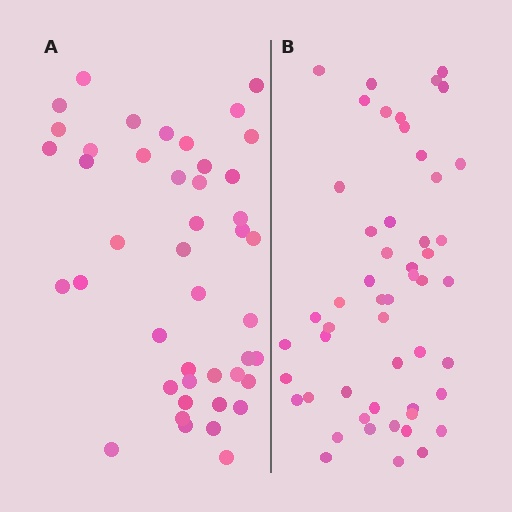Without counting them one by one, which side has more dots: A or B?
Region B (the right region) has more dots.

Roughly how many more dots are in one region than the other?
Region B has roughly 8 or so more dots than region A.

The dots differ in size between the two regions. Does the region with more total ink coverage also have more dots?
No. Region A has more total ink coverage because its dots are larger, but region B actually contains more individual dots. Total area can be misleading — the number of items is what matters here.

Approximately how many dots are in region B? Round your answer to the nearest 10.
About 50 dots. (The exact count is 52, which rounds to 50.)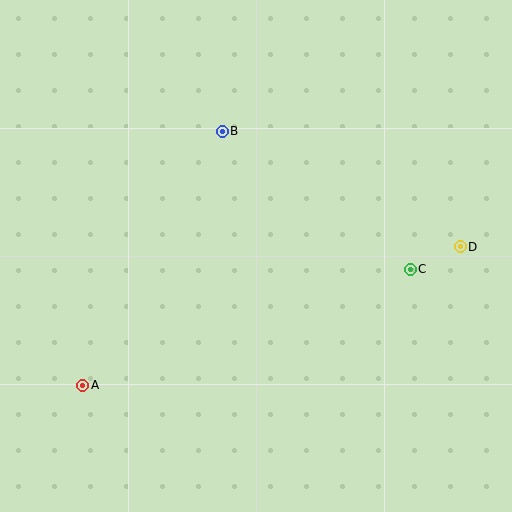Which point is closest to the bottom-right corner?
Point C is closest to the bottom-right corner.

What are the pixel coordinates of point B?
Point B is at (222, 131).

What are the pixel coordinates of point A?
Point A is at (83, 385).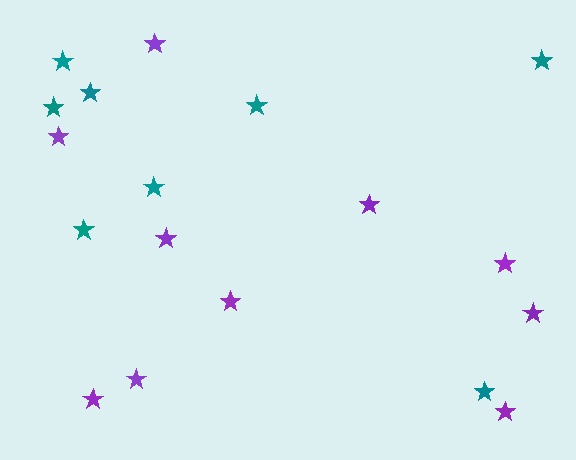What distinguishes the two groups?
There are 2 groups: one group of purple stars (10) and one group of teal stars (8).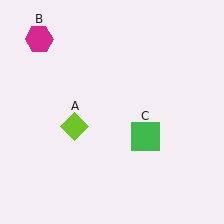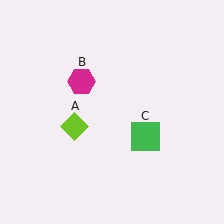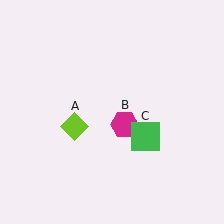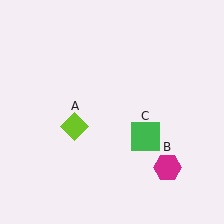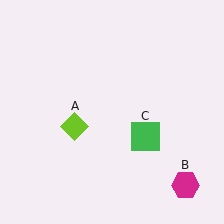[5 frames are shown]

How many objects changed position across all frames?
1 object changed position: magenta hexagon (object B).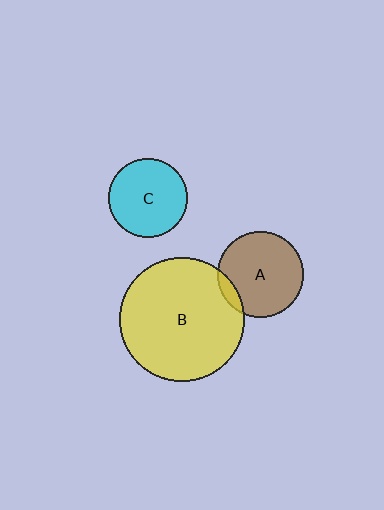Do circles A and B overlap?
Yes.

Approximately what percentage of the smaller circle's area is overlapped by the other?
Approximately 10%.